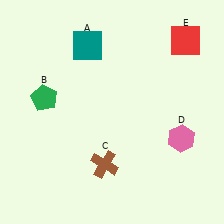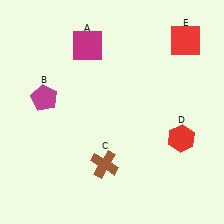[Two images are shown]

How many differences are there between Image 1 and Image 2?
There are 3 differences between the two images.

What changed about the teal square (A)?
In Image 1, A is teal. In Image 2, it changed to magenta.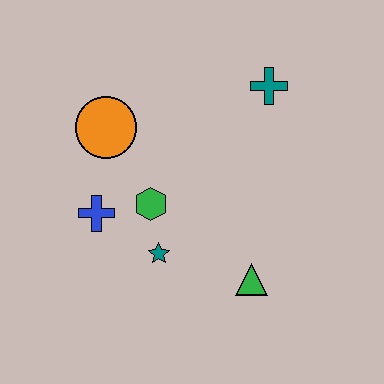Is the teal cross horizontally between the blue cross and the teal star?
No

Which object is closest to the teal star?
The green hexagon is closest to the teal star.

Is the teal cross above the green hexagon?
Yes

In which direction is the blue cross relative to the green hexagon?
The blue cross is to the left of the green hexagon.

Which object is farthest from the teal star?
The teal cross is farthest from the teal star.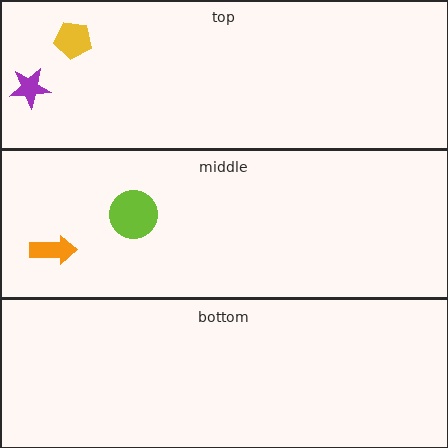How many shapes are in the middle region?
2.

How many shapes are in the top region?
2.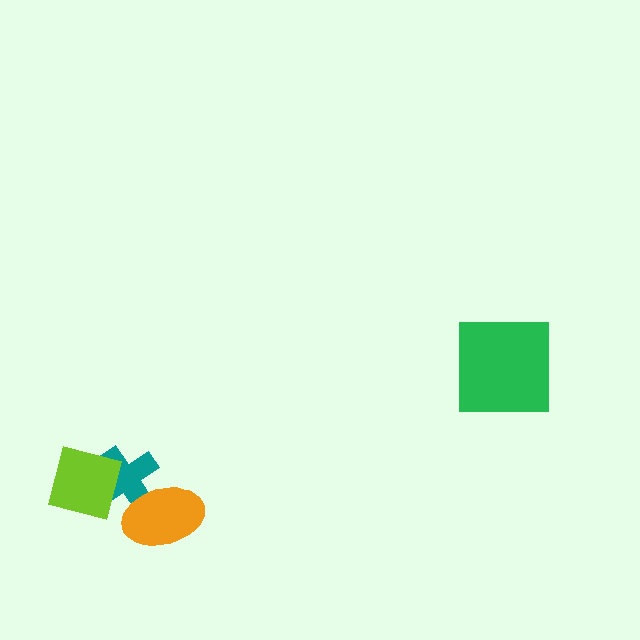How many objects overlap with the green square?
0 objects overlap with the green square.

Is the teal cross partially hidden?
Yes, it is partially covered by another shape.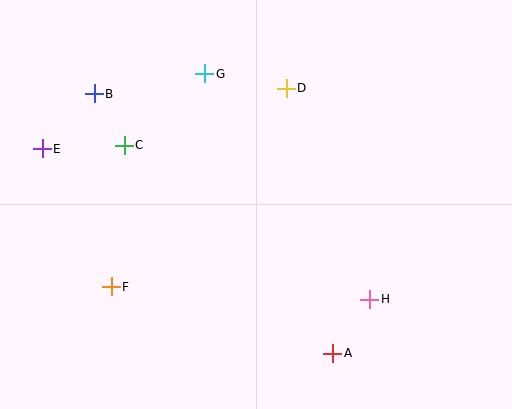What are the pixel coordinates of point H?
Point H is at (370, 299).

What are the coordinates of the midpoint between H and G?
The midpoint between H and G is at (287, 187).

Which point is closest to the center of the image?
Point D at (286, 88) is closest to the center.